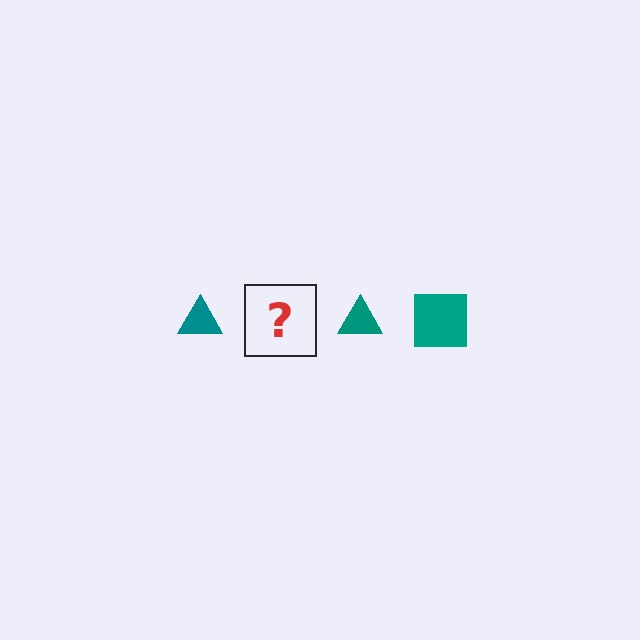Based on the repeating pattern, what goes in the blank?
The blank should be a teal square.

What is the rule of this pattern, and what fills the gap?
The rule is that the pattern cycles through triangle, square shapes in teal. The gap should be filled with a teal square.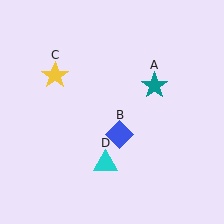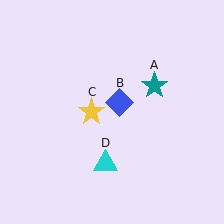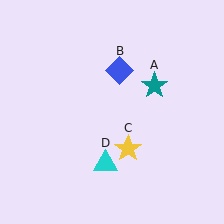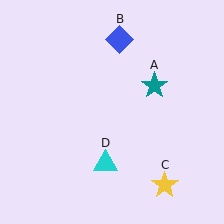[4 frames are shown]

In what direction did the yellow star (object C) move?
The yellow star (object C) moved down and to the right.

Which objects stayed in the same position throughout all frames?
Teal star (object A) and cyan triangle (object D) remained stationary.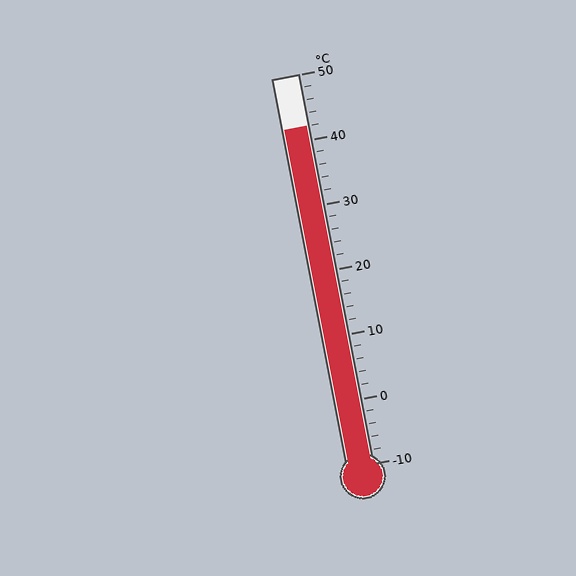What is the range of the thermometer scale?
The thermometer scale ranges from -10°C to 50°C.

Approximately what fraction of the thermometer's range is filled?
The thermometer is filled to approximately 85% of its range.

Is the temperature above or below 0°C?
The temperature is above 0°C.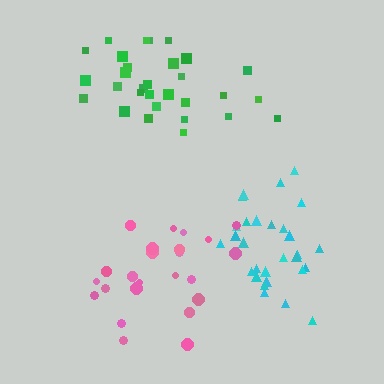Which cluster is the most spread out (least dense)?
Green.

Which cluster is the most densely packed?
Cyan.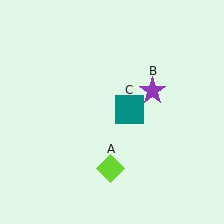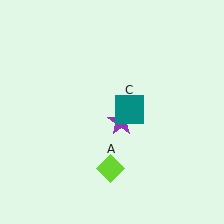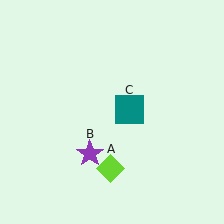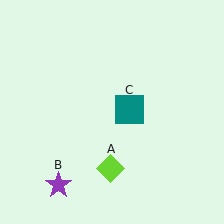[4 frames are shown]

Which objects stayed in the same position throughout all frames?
Lime diamond (object A) and teal square (object C) remained stationary.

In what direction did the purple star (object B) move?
The purple star (object B) moved down and to the left.